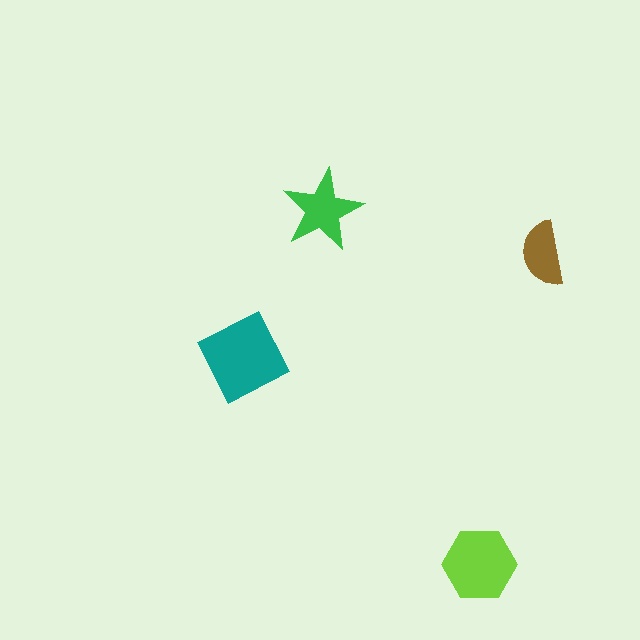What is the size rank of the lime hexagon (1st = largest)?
2nd.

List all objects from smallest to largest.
The brown semicircle, the green star, the lime hexagon, the teal diamond.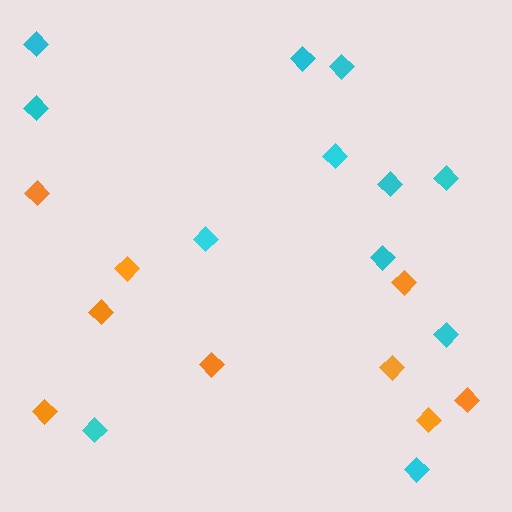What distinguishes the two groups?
There are 2 groups: one group of cyan diamonds (12) and one group of orange diamonds (9).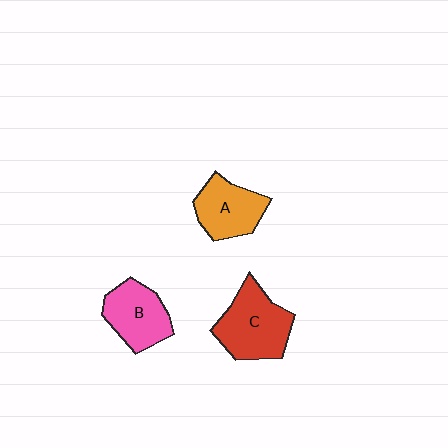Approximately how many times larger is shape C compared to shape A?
Approximately 1.3 times.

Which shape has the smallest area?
Shape A (orange).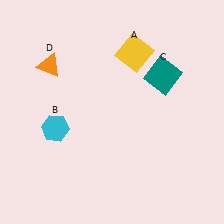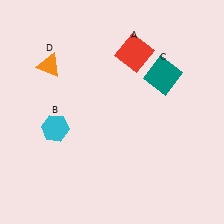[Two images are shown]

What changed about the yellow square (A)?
In Image 1, A is yellow. In Image 2, it changed to red.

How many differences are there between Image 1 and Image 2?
There is 1 difference between the two images.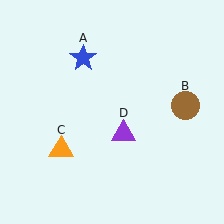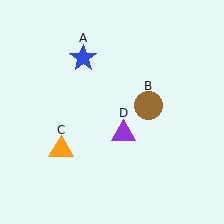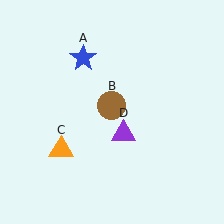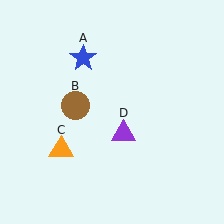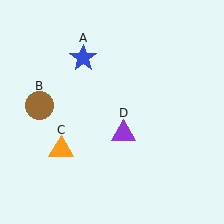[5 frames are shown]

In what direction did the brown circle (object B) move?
The brown circle (object B) moved left.